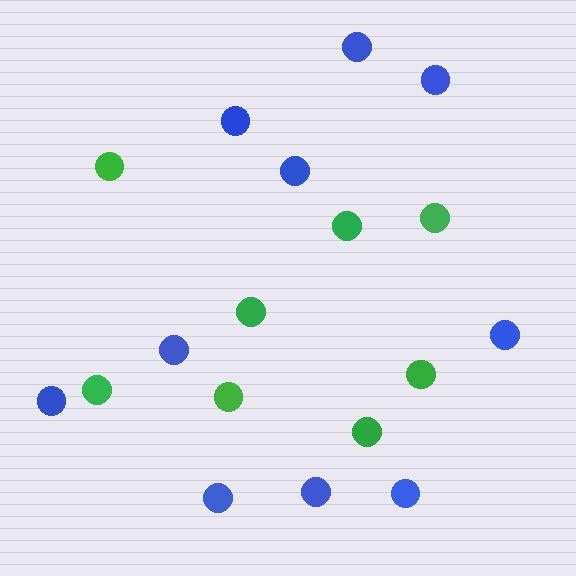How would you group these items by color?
There are 2 groups: one group of green circles (8) and one group of blue circles (10).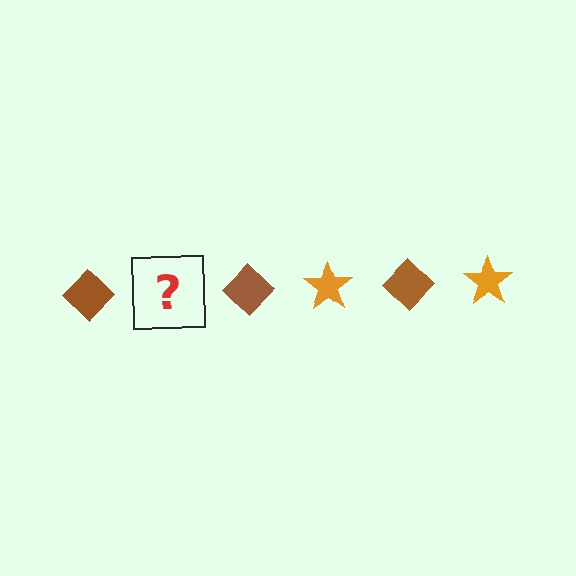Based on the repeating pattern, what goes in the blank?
The blank should be an orange star.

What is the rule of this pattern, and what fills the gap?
The rule is that the pattern alternates between brown diamond and orange star. The gap should be filled with an orange star.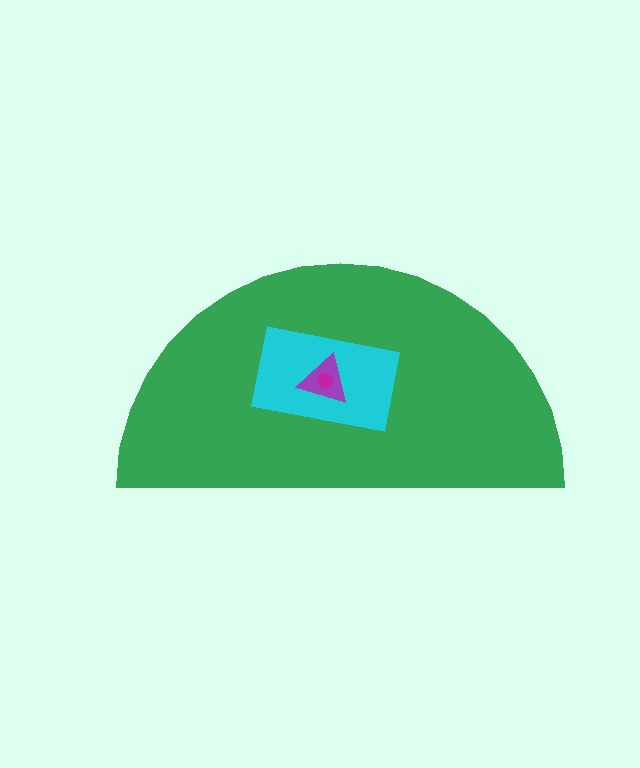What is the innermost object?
The magenta circle.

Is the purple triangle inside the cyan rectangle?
Yes.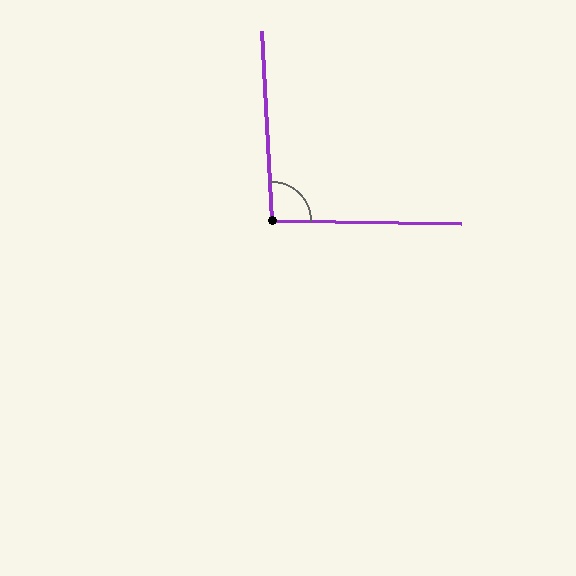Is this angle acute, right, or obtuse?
It is approximately a right angle.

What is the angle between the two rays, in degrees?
Approximately 94 degrees.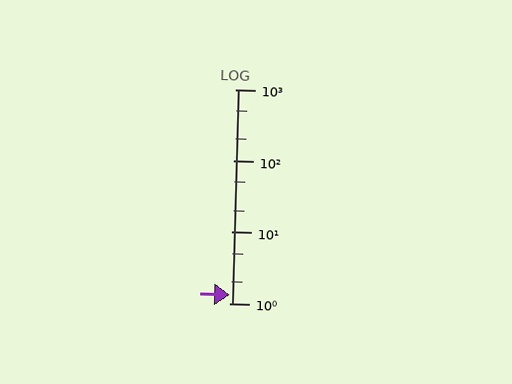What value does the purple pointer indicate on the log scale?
The pointer indicates approximately 1.3.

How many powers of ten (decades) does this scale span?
The scale spans 3 decades, from 1 to 1000.